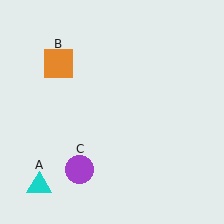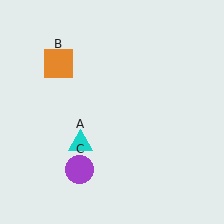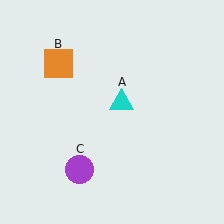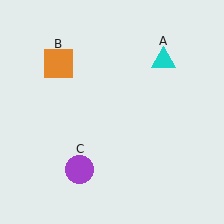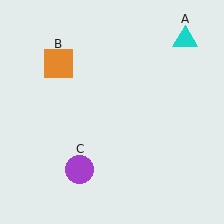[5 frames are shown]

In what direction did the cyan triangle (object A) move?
The cyan triangle (object A) moved up and to the right.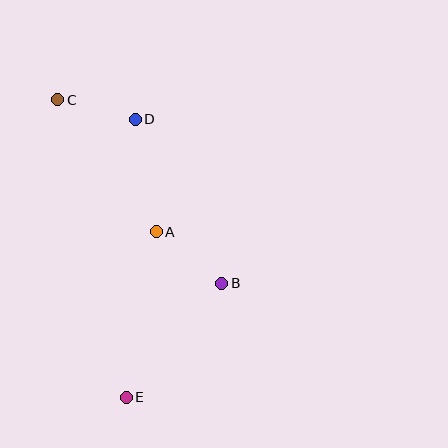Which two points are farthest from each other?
Points C and E are farthest from each other.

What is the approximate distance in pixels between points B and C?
The distance between B and C is approximately 246 pixels.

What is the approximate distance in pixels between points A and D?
The distance between A and D is approximately 114 pixels.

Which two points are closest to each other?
Points C and D are closest to each other.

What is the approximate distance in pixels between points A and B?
The distance between A and B is approximately 84 pixels.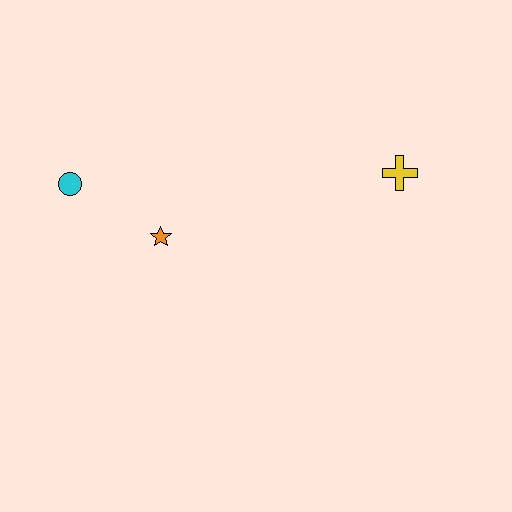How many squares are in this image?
There are no squares.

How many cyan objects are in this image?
There is 1 cyan object.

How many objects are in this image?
There are 3 objects.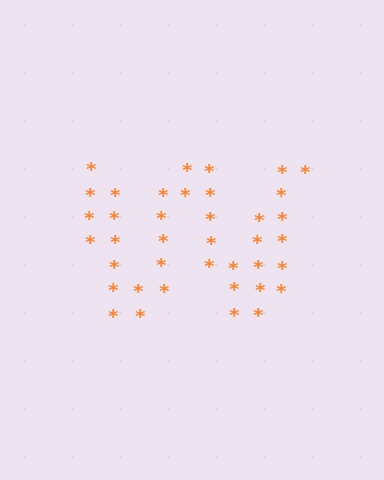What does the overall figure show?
The overall figure shows the letter W.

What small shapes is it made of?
It is made of small asterisks.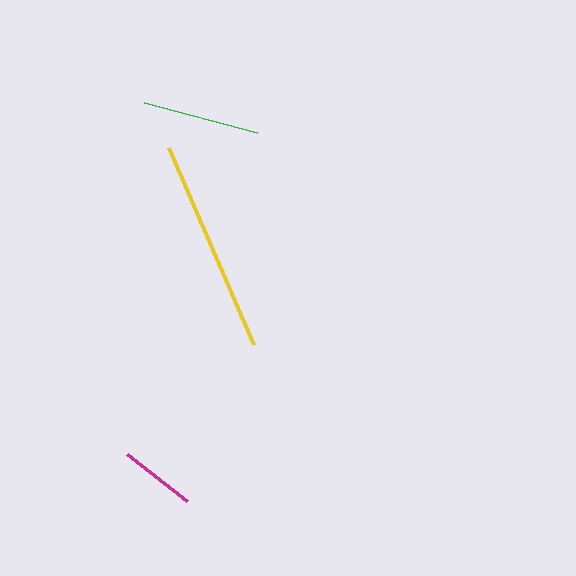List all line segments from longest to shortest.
From longest to shortest: yellow, green, magenta.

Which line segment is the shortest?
The magenta line is the shortest at approximately 76 pixels.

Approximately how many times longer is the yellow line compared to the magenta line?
The yellow line is approximately 2.8 times the length of the magenta line.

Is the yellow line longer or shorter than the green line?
The yellow line is longer than the green line.